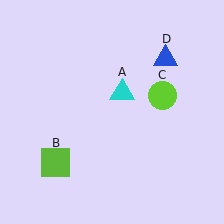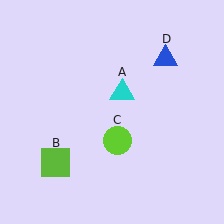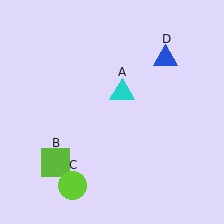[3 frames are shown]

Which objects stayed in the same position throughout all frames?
Cyan triangle (object A) and lime square (object B) and blue triangle (object D) remained stationary.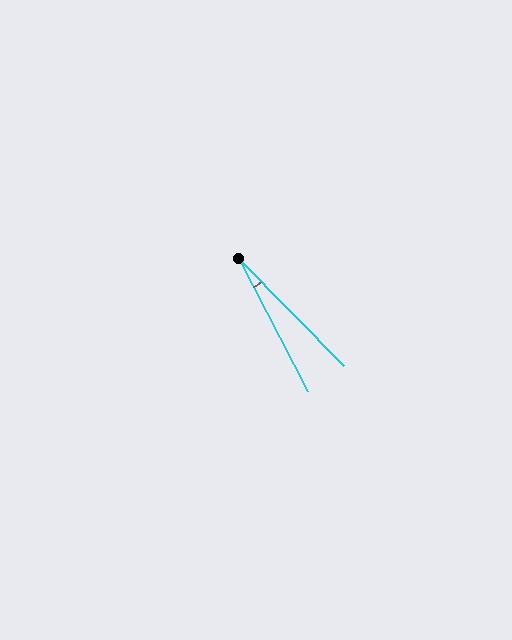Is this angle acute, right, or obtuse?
It is acute.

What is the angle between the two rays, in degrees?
Approximately 17 degrees.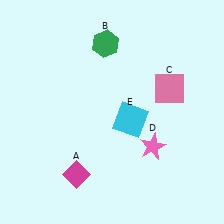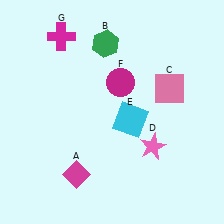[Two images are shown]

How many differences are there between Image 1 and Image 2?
There are 2 differences between the two images.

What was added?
A magenta circle (F), a magenta cross (G) were added in Image 2.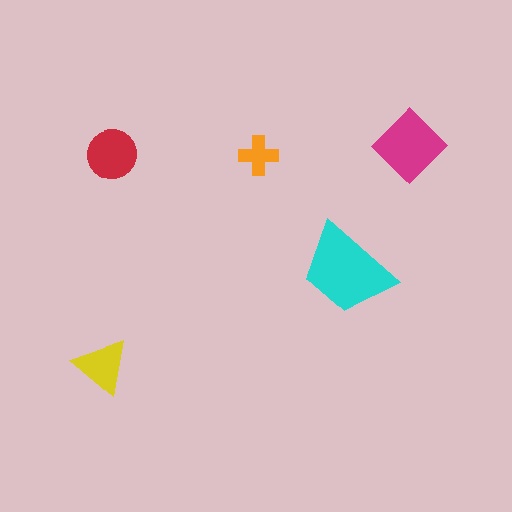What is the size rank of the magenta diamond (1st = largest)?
2nd.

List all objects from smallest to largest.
The orange cross, the yellow triangle, the red circle, the magenta diamond, the cyan trapezoid.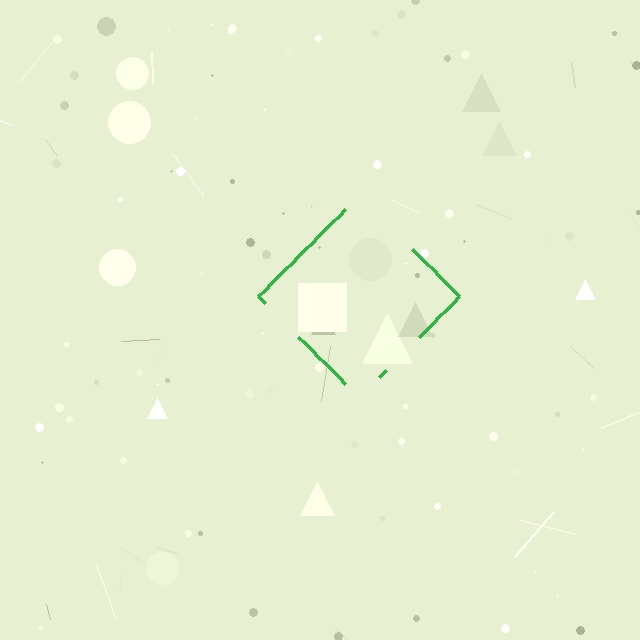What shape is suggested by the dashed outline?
The dashed outline suggests a diamond.